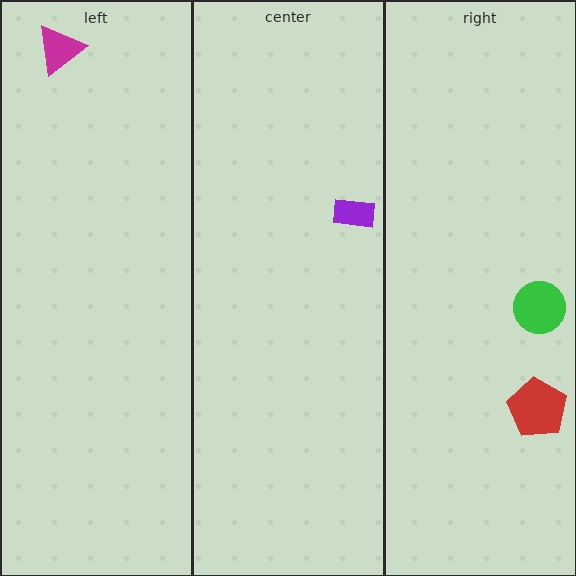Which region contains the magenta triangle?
The left region.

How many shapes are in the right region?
2.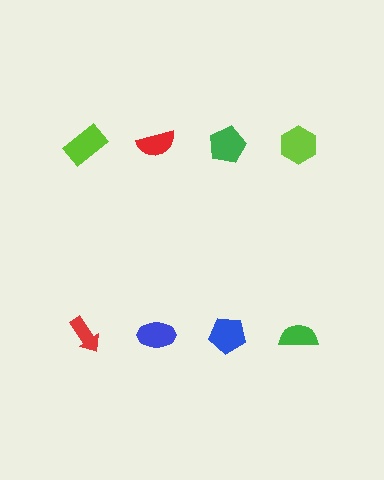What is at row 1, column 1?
A lime rectangle.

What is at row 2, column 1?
A red arrow.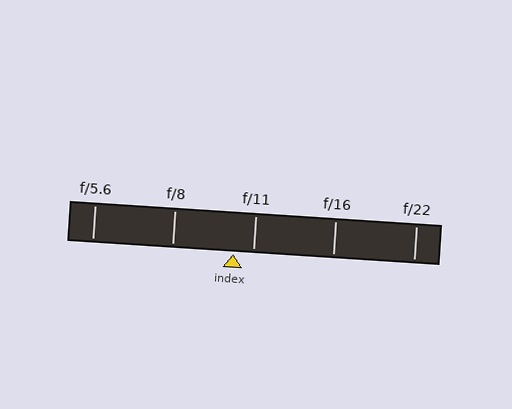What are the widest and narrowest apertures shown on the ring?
The widest aperture shown is f/5.6 and the narrowest is f/22.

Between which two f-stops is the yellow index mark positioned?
The index mark is between f/8 and f/11.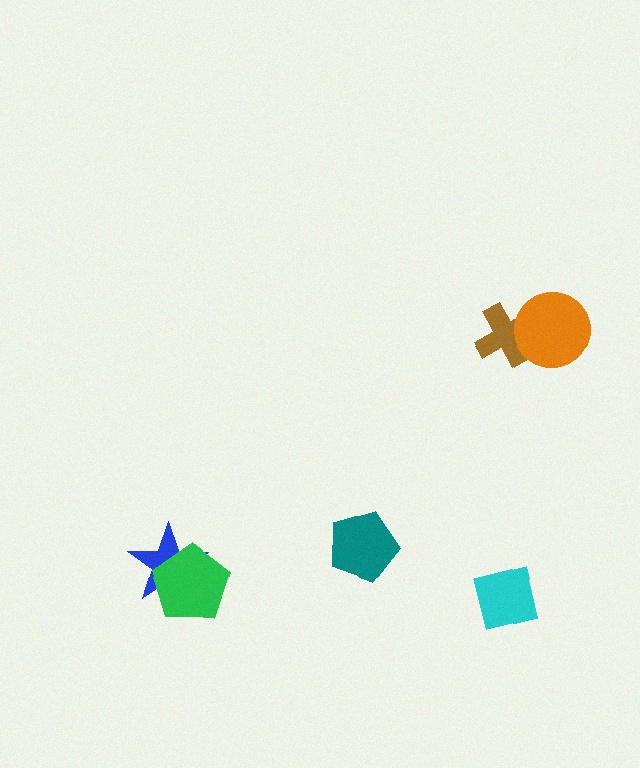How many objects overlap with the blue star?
1 object overlaps with the blue star.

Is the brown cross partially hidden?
Yes, it is partially covered by another shape.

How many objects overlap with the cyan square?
0 objects overlap with the cyan square.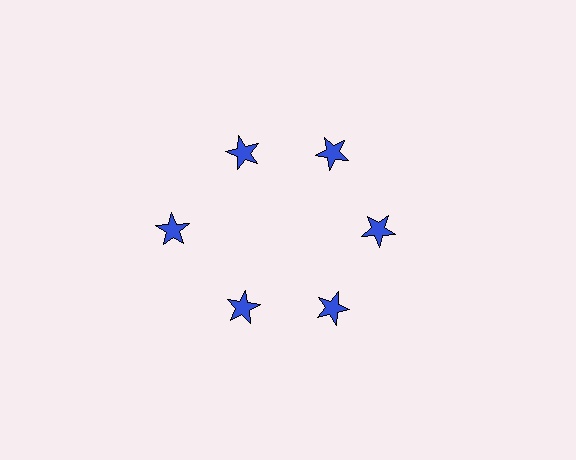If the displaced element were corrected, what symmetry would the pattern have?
It would have 6-fold rotational symmetry — the pattern would map onto itself every 60 degrees.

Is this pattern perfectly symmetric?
No. The 6 blue stars are arranged in a ring, but one element near the 9 o'clock position is pushed outward from the center, breaking the 6-fold rotational symmetry.